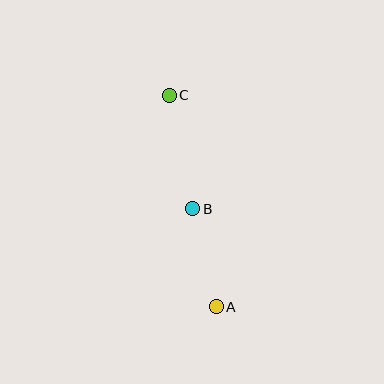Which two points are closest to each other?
Points A and B are closest to each other.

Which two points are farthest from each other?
Points A and C are farthest from each other.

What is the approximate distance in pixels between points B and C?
The distance between B and C is approximately 116 pixels.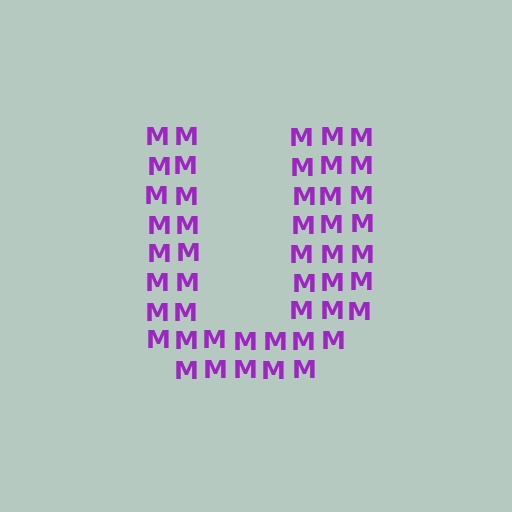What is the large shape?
The large shape is the letter U.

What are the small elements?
The small elements are letter M's.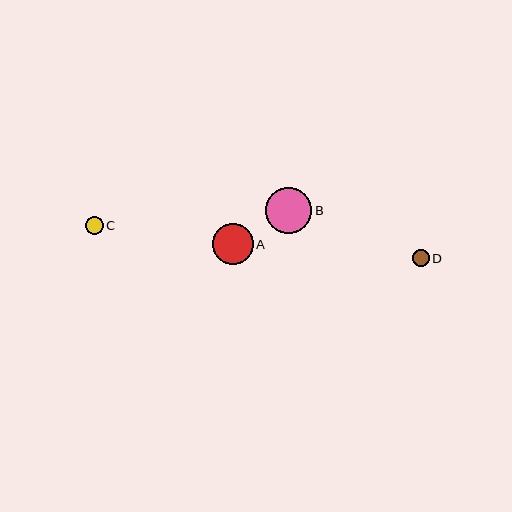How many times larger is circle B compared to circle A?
Circle B is approximately 1.1 times the size of circle A.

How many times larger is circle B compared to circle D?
Circle B is approximately 2.9 times the size of circle D.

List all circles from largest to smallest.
From largest to smallest: B, A, C, D.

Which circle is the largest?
Circle B is the largest with a size of approximately 46 pixels.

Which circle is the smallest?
Circle D is the smallest with a size of approximately 16 pixels.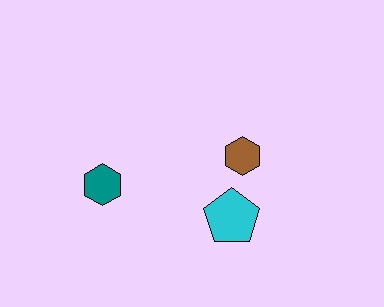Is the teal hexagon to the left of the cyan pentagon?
Yes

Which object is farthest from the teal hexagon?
The brown hexagon is farthest from the teal hexagon.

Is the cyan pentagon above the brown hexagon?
No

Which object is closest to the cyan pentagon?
The brown hexagon is closest to the cyan pentagon.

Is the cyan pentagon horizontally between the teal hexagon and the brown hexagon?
Yes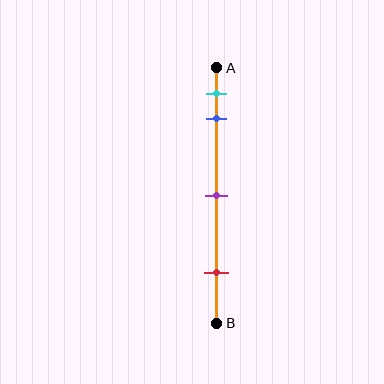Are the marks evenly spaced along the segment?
No, the marks are not evenly spaced.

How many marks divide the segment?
There are 4 marks dividing the segment.